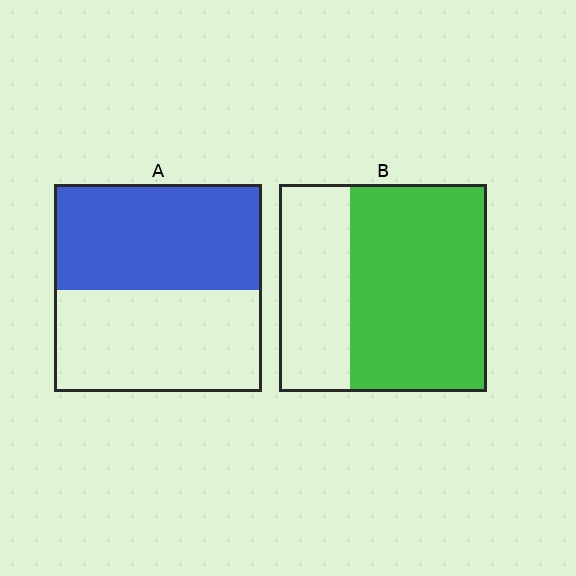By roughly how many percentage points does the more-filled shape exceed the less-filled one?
By roughly 15 percentage points (B over A).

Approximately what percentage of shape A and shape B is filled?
A is approximately 50% and B is approximately 65%.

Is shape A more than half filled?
Roughly half.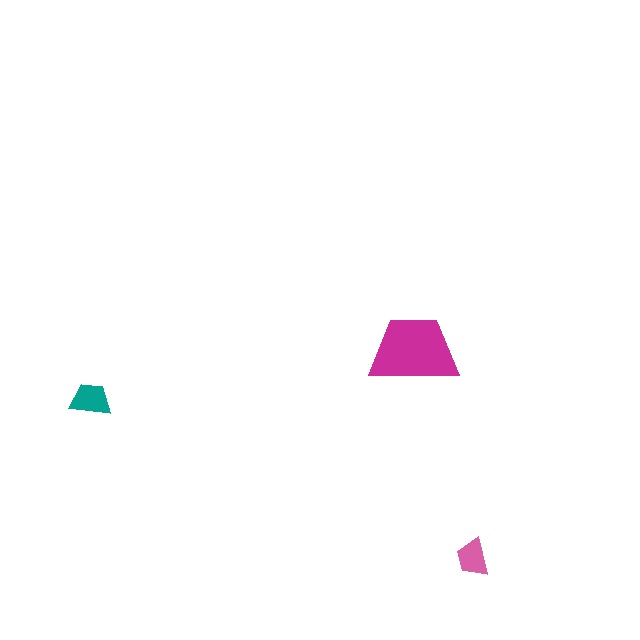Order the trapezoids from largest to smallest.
the magenta one, the teal one, the pink one.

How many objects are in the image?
There are 3 objects in the image.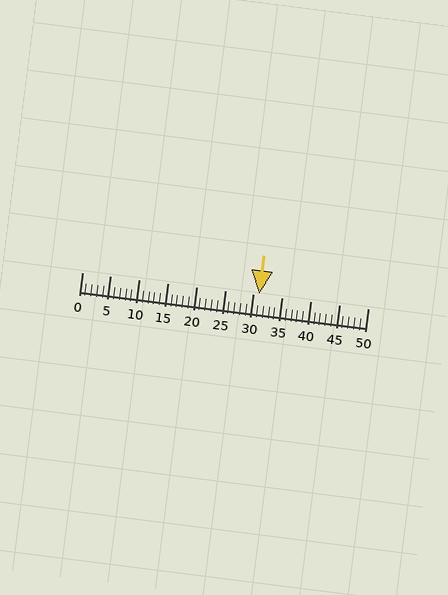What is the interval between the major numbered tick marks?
The major tick marks are spaced 5 units apart.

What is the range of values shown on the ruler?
The ruler shows values from 0 to 50.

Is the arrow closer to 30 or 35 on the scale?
The arrow is closer to 30.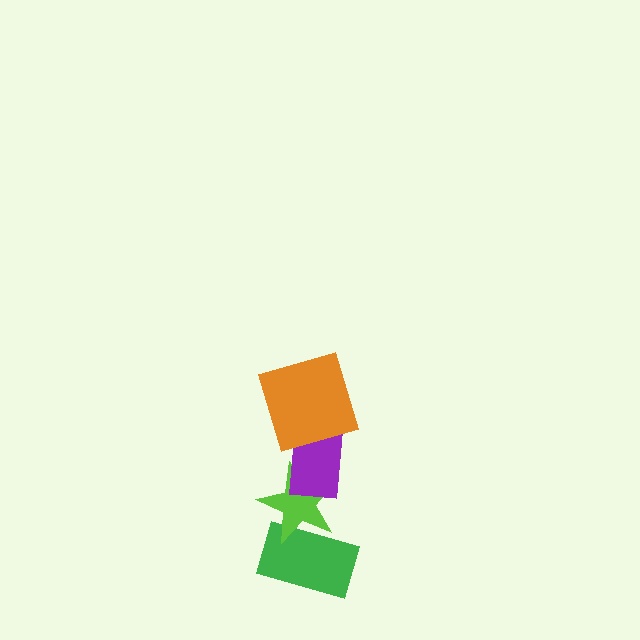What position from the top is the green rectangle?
The green rectangle is 4th from the top.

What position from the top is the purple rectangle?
The purple rectangle is 2nd from the top.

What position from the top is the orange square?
The orange square is 1st from the top.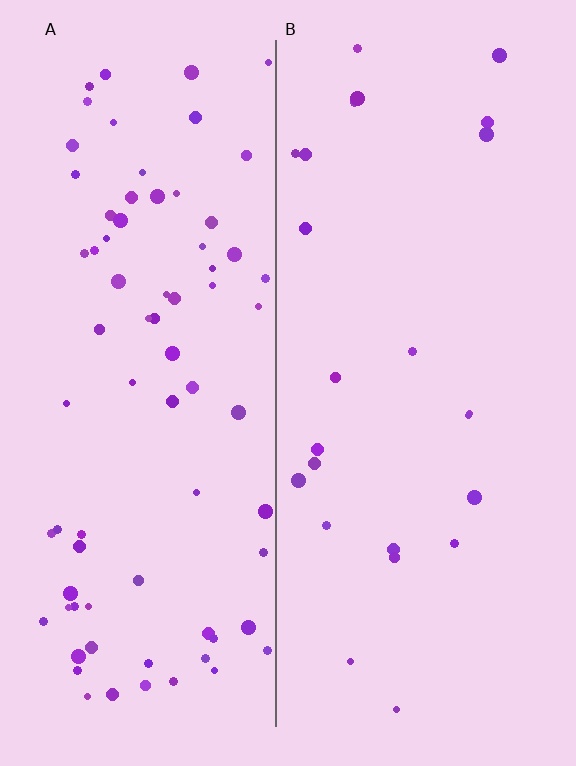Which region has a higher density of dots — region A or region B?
A (the left).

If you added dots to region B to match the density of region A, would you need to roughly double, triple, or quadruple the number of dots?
Approximately triple.